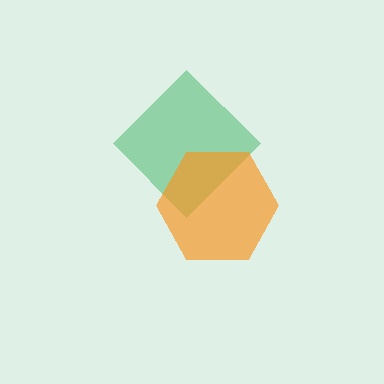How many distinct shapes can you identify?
There are 2 distinct shapes: a green diamond, an orange hexagon.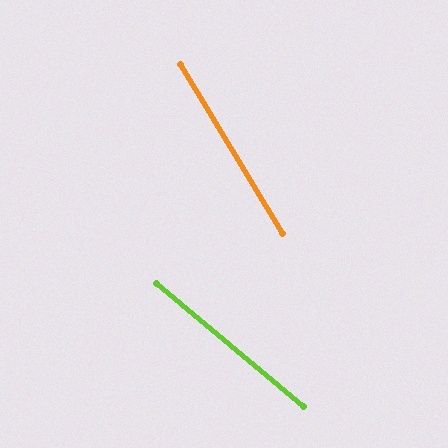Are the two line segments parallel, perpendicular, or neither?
Neither parallel nor perpendicular — they differ by about 19°.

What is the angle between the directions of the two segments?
Approximately 19 degrees.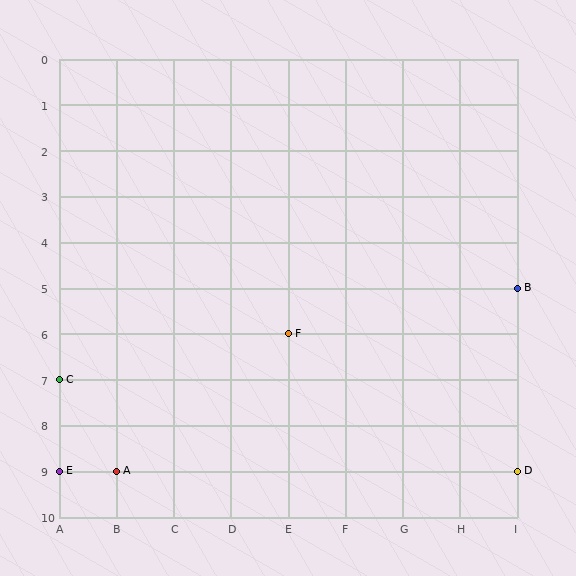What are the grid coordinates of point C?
Point C is at grid coordinates (A, 7).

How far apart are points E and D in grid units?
Points E and D are 8 columns apart.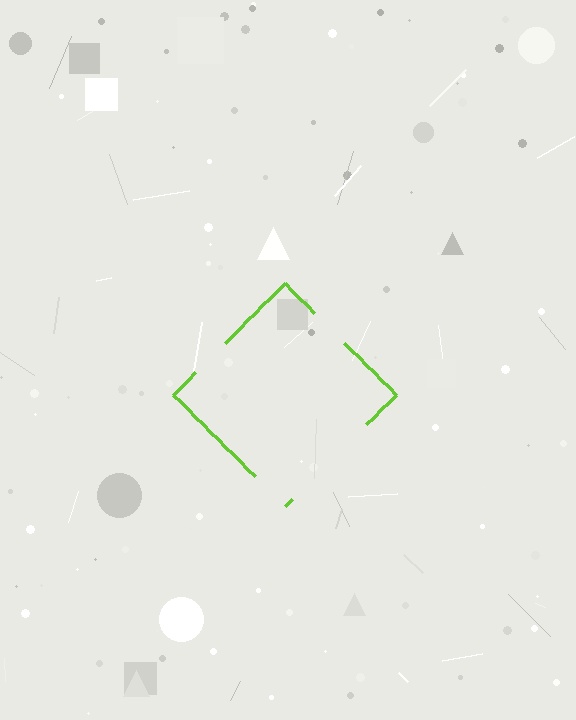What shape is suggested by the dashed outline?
The dashed outline suggests a diamond.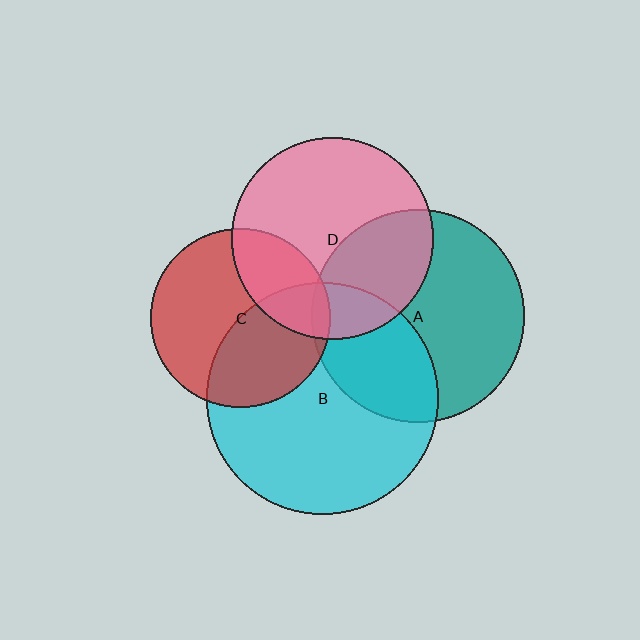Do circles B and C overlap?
Yes.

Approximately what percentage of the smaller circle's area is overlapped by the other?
Approximately 45%.